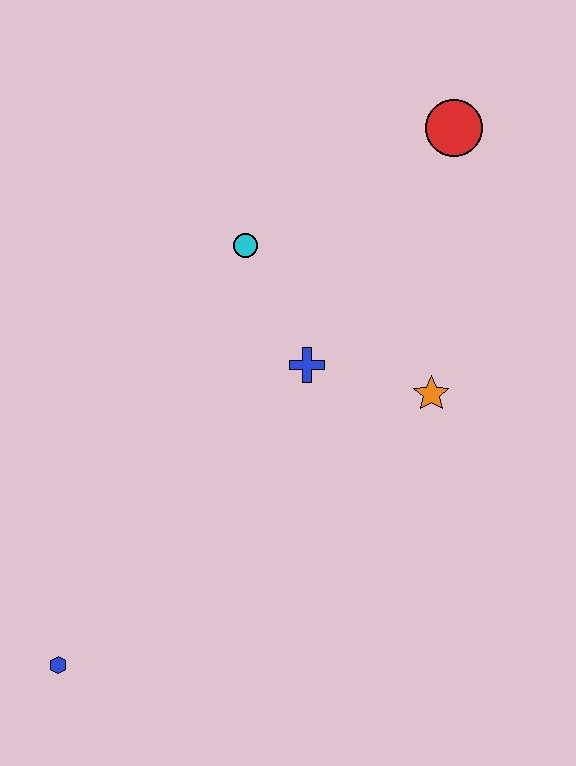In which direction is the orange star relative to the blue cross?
The orange star is to the right of the blue cross.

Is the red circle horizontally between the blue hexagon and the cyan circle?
No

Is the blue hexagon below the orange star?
Yes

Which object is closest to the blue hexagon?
The blue cross is closest to the blue hexagon.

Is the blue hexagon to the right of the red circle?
No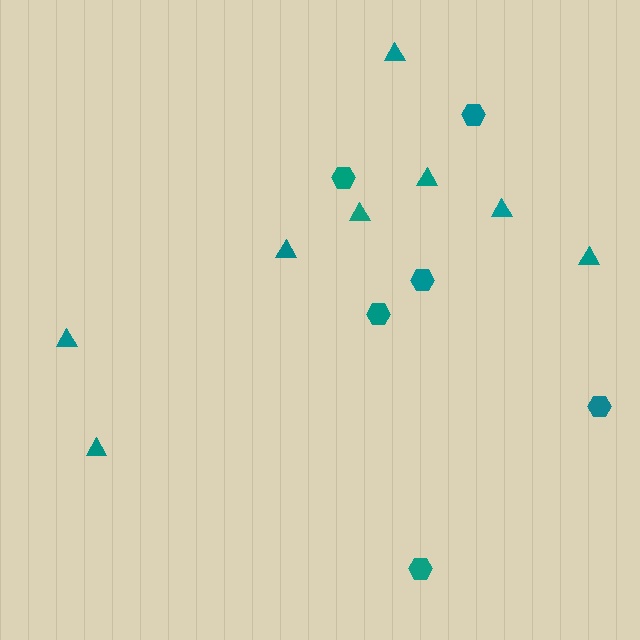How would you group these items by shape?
There are 2 groups: one group of hexagons (6) and one group of triangles (8).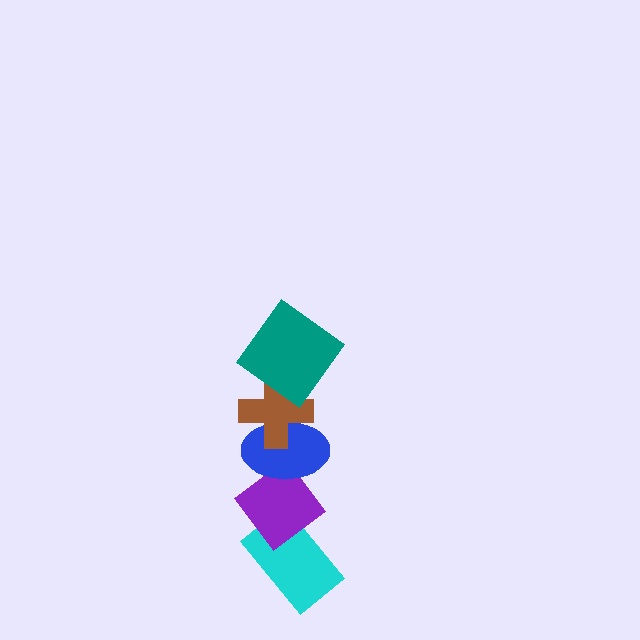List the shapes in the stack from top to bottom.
From top to bottom: the teal diamond, the brown cross, the blue ellipse, the purple diamond, the cyan rectangle.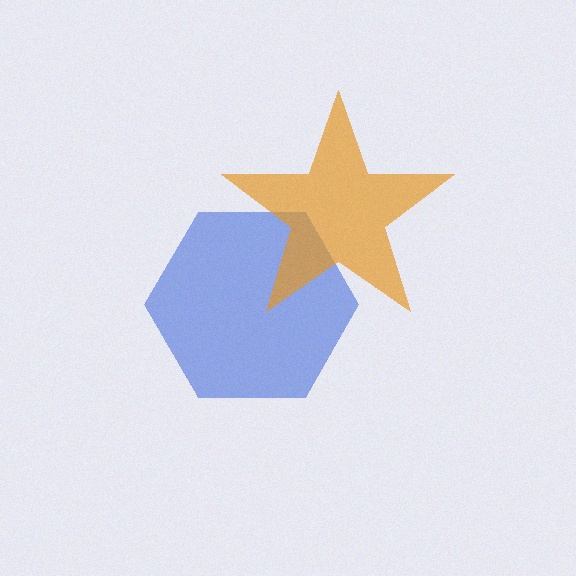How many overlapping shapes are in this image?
There are 2 overlapping shapes in the image.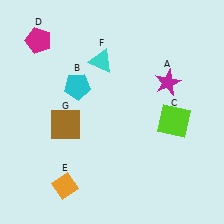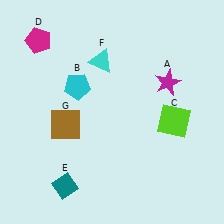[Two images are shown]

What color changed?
The diamond (E) changed from orange in Image 1 to teal in Image 2.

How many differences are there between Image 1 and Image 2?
There is 1 difference between the two images.